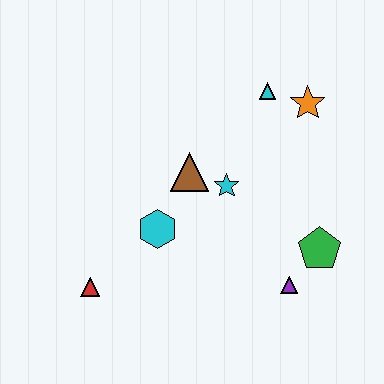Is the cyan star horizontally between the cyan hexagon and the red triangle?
No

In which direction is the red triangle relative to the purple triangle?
The red triangle is to the left of the purple triangle.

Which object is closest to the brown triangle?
The cyan star is closest to the brown triangle.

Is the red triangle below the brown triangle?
Yes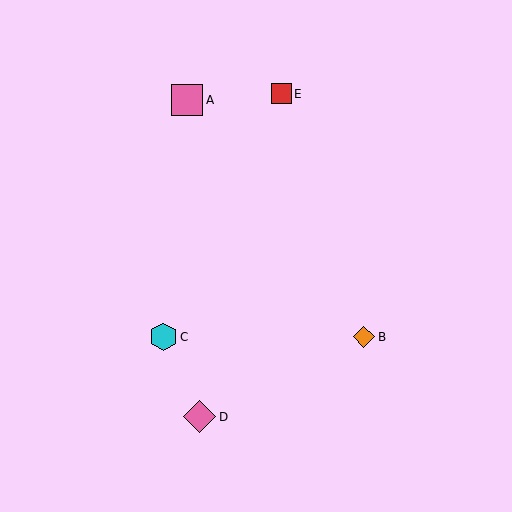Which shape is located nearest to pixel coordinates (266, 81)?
The red square (labeled E) at (281, 94) is nearest to that location.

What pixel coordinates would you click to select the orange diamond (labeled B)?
Click at (364, 337) to select the orange diamond B.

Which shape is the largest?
The pink diamond (labeled D) is the largest.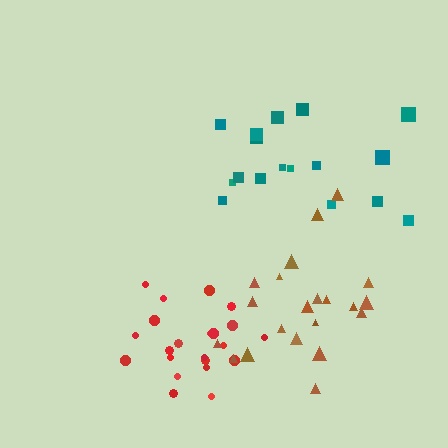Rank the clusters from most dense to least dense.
red, brown, teal.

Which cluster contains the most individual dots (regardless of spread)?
Red (22).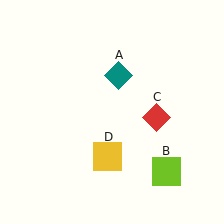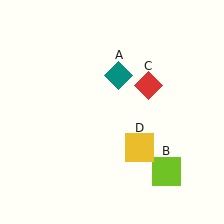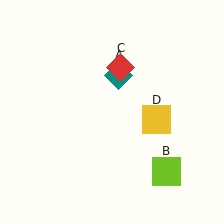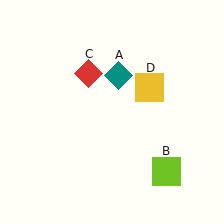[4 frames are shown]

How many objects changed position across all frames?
2 objects changed position: red diamond (object C), yellow square (object D).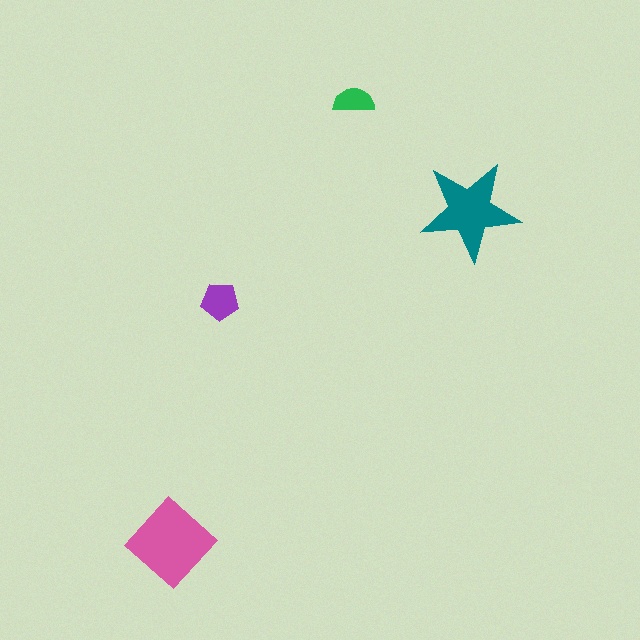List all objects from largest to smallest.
The pink diamond, the teal star, the purple pentagon, the green semicircle.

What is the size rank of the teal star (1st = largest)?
2nd.